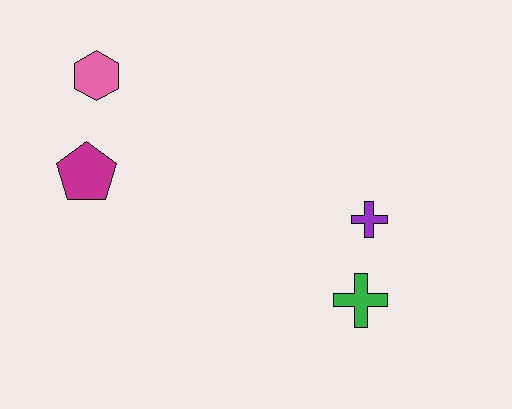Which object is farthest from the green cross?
The pink hexagon is farthest from the green cross.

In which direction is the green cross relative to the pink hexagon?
The green cross is to the right of the pink hexagon.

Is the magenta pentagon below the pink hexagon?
Yes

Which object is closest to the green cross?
The purple cross is closest to the green cross.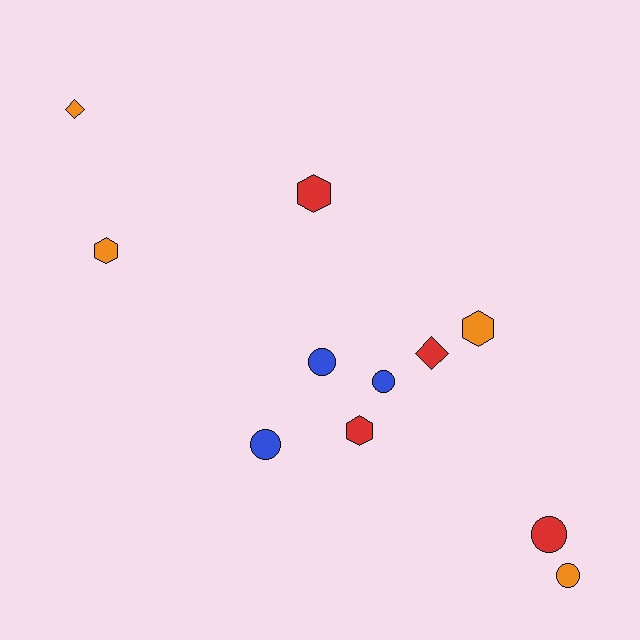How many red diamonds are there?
There is 1 red diamond.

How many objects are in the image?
There are 11 objects.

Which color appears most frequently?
Orange, with 4 objects.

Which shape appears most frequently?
Circle, with 5 objects.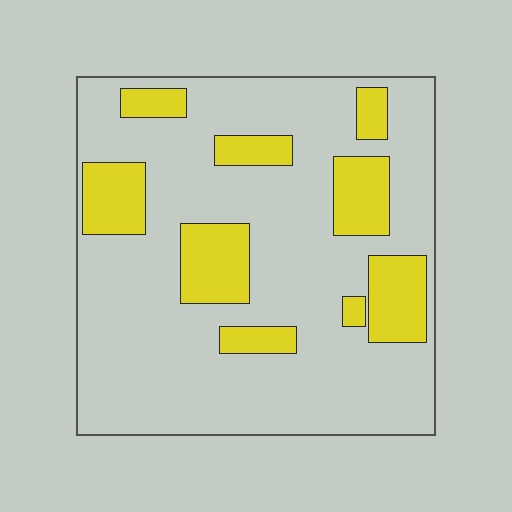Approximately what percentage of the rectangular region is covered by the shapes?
Approximately 25%.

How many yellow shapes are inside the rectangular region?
9.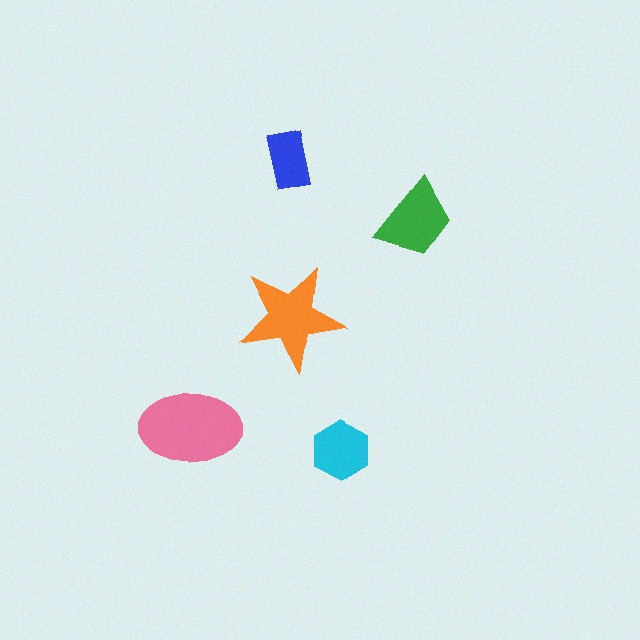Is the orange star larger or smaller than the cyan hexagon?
Larger.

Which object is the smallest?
The blue rectangle.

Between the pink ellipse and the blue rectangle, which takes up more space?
The pink ellipse.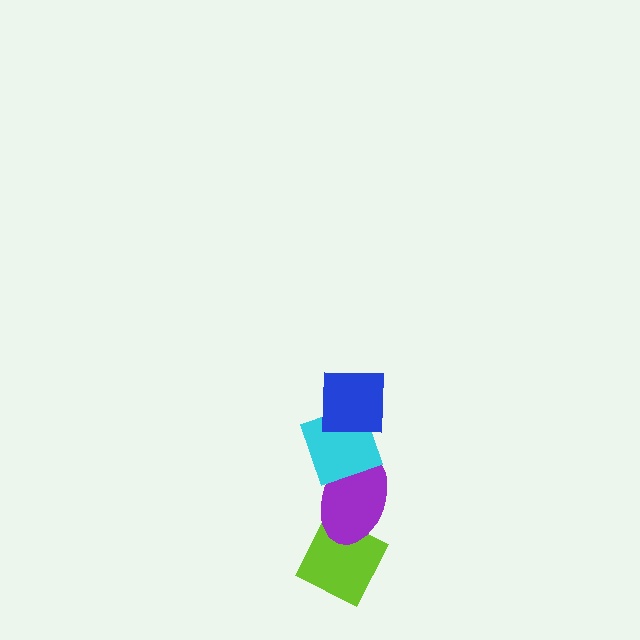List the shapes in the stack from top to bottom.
From top to bottom: the blue square, the cyan diamond, the purple ellipse, the lime diamond.